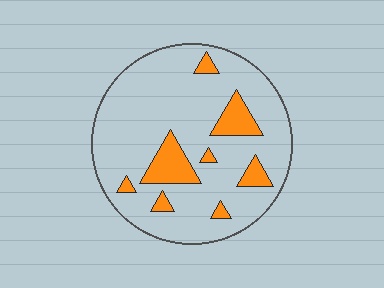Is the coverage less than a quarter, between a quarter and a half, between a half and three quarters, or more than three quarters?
Less than a quarter.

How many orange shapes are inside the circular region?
8.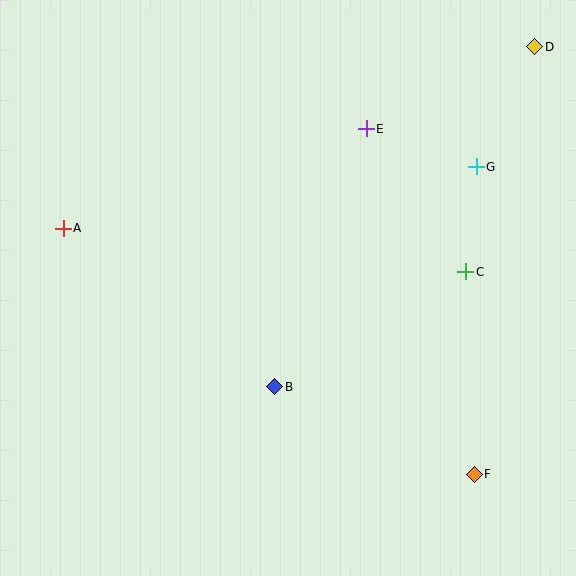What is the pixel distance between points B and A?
The distance between B and A is 264 pixels.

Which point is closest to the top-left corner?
Point A is closest to the top-left corner.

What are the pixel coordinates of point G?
Point G is at (476, 167).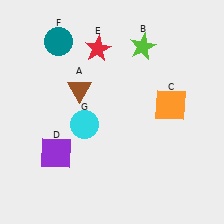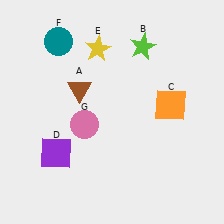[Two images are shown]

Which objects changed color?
E changed from red to yellow. G changed from cyan to pink.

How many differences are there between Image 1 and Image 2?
There are 2 differences between the two images.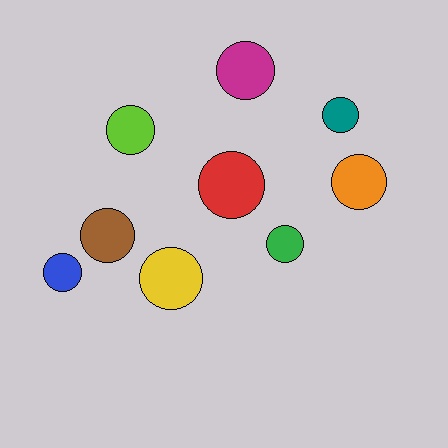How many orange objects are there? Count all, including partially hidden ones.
There is 1 orange object.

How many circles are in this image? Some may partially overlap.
There are 9 circles.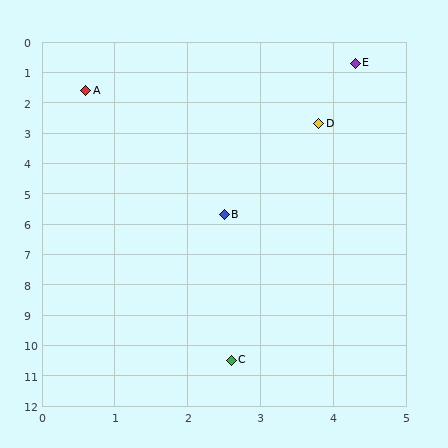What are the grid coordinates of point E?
Point E is at approximately (4.3, 0.7).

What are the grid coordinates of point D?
Point D is at approximately (3.8, 2.7).